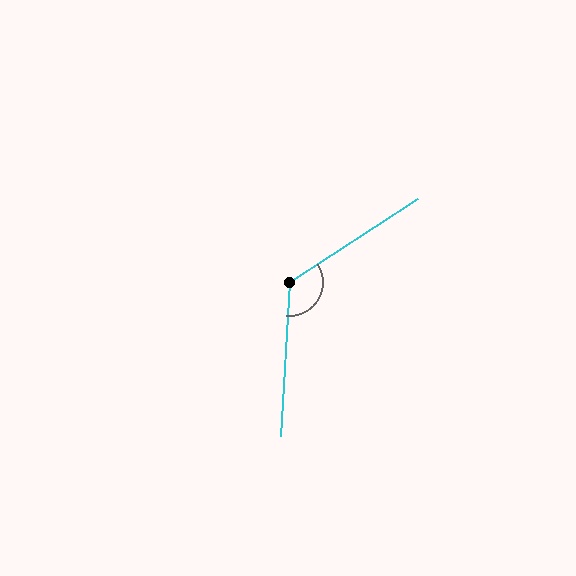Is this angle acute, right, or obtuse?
It is obtuse.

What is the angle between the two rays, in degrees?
Approximately 126 degrees.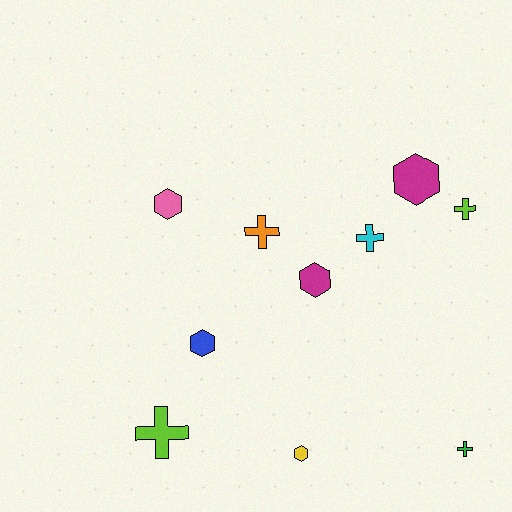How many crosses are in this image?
There are 5 crosses.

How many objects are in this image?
There are 10 objects.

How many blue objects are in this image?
There is 1 blue object.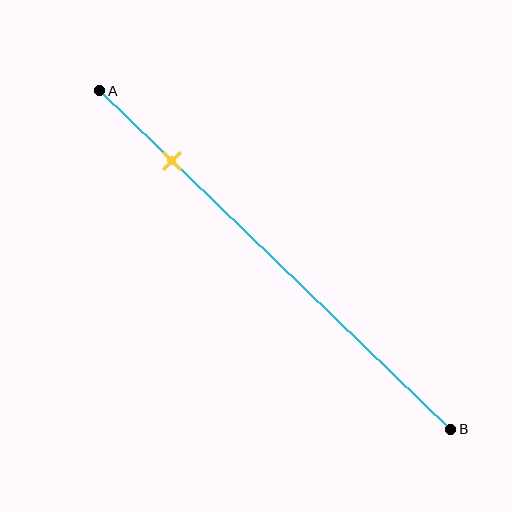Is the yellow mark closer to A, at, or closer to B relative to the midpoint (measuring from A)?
The yellow mark is closer to point A than the midpoint of segment AB.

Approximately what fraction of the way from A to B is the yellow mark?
The yellow mark is approximately 20% of the way from A to B.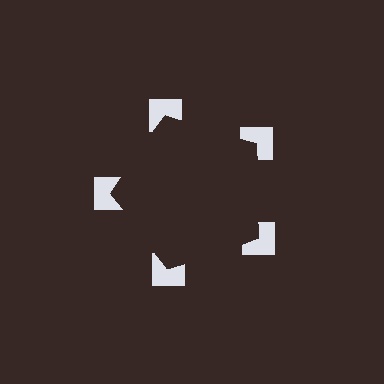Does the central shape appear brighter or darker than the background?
It typically appears slightly darker than the background, even though no actual brightness change is drawn.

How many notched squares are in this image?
There are 5 — one at each vertex of the illusory pentagon.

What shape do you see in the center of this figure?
An illusory pentagon — its edges are inferred from the aligned wedge cuts in the notched squares, not physically drawn.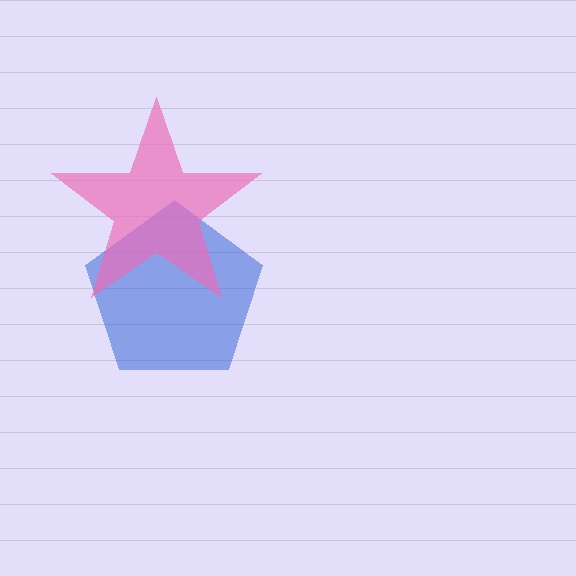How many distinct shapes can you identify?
There are 2 distinct shapes: a blue pentagon, a pink star.